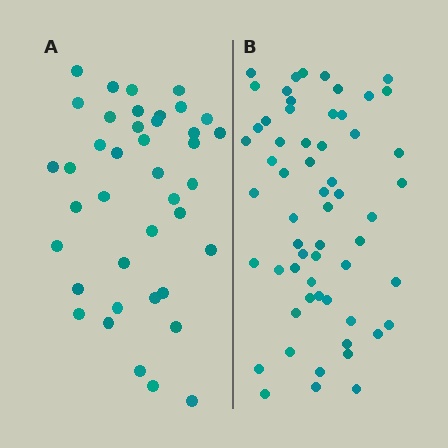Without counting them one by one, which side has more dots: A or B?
Region B (the right region) has more dots.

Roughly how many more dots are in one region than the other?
Region B has approximately 20 more dots than region A.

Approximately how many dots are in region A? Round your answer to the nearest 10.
About 40 dots.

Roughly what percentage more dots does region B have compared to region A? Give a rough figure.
About 50% more.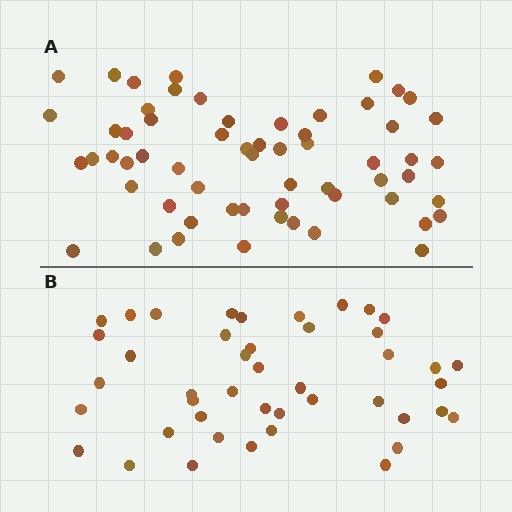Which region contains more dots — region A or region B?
Region A (the top region) has more dots.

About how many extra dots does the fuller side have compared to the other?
Region A has approximately 15 more dots than region B.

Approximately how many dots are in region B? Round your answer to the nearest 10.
About 40 dots. (The exact count is 44, which rounds to 40.)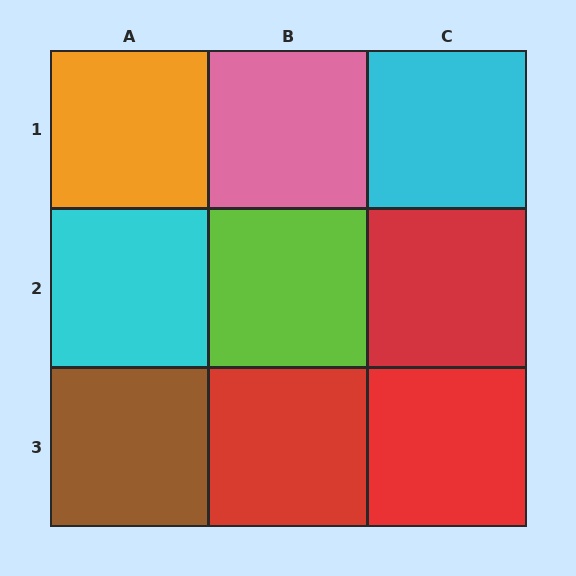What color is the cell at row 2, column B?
Lime.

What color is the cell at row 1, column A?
Orange.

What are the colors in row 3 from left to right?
Brown, red, red.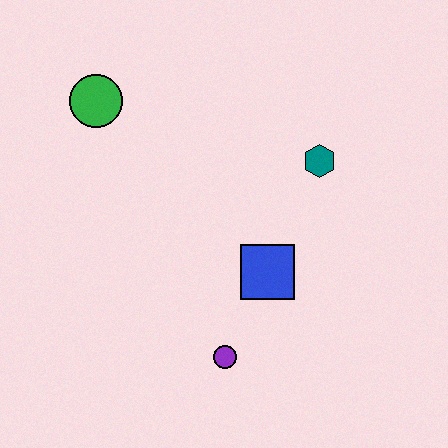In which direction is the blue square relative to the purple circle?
The blue square is above the purple circle.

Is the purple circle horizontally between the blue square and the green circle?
Yes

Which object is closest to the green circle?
The teal hexagon is closest to the green circle.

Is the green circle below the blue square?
No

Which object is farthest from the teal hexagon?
The green circle is farthest from the teal hexagon.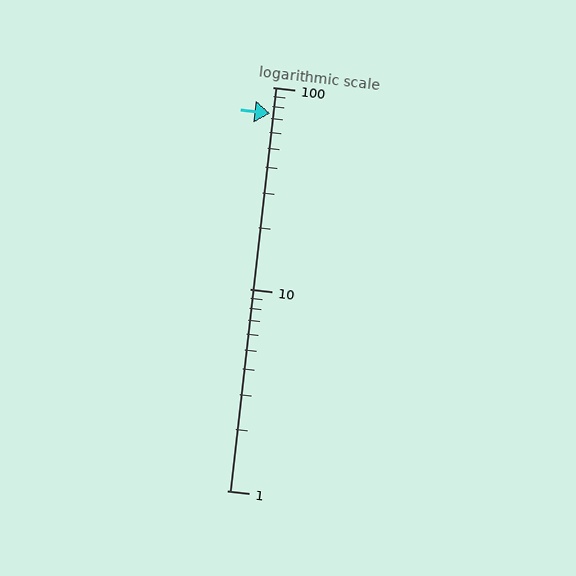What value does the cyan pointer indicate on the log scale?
The pointer indicates approximately 74.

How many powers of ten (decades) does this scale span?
The scale spans 2 decades, from 1 to 100.